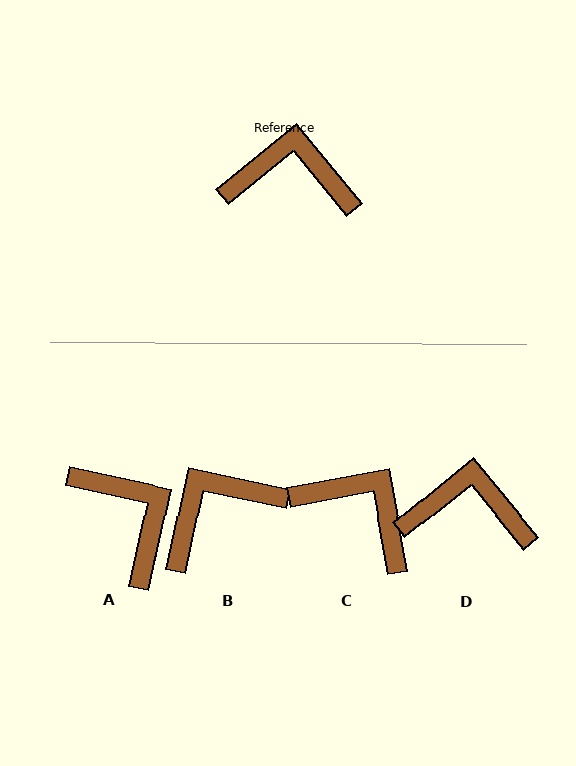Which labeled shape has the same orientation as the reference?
D.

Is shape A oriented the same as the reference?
No, it is off by about 52 degrees.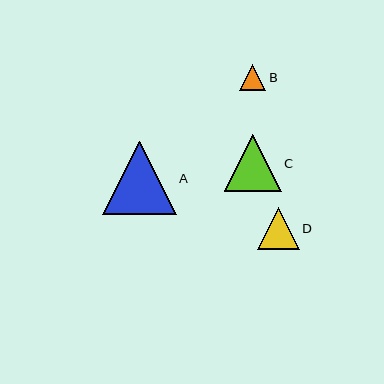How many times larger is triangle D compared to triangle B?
Triangle D is approximately 1.6 times the size of triangle B.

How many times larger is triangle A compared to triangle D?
Triangle A is approximately 1.7 times the size of triangle D.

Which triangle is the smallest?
Triangle B is the smallest with a size of approximately 26 pixels.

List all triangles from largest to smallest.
From largest to smallest: A, C, D, B.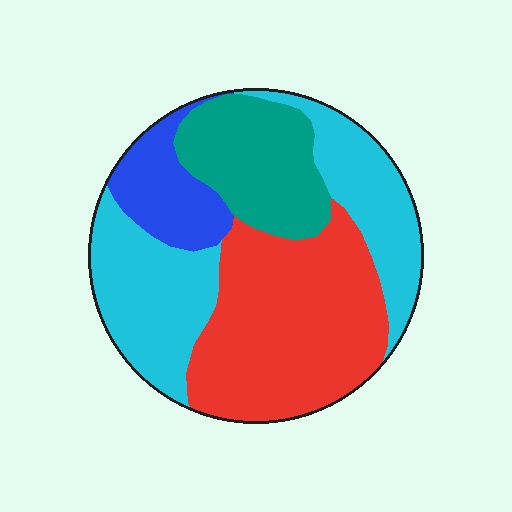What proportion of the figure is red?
Red takes up between a quarter and a half of the figure.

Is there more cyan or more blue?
Cyan.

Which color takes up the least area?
Blue, at roughly 10%.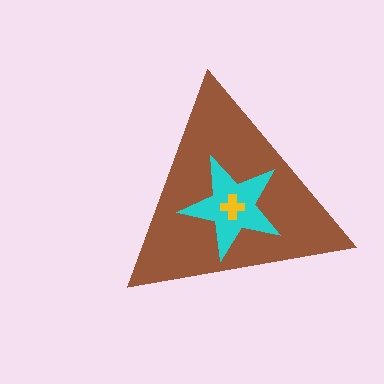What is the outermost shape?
The brown triangle.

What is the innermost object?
The yellow cross.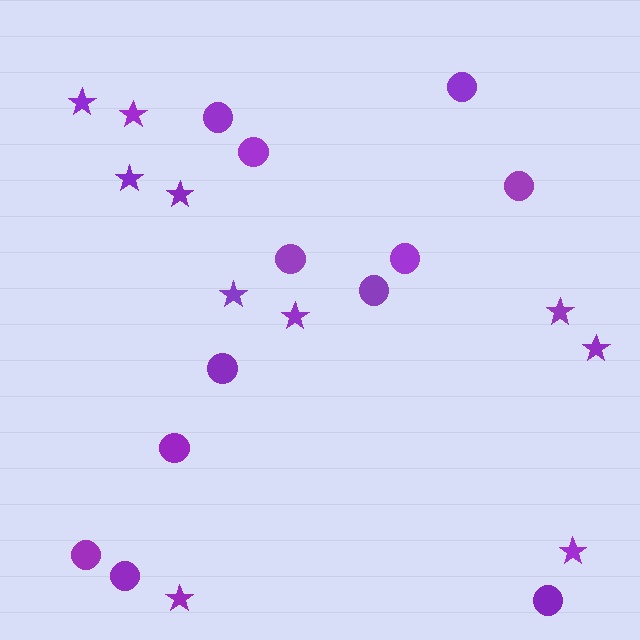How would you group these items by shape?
There are 2 groups: one group of stars (10) and one group of circles (12).